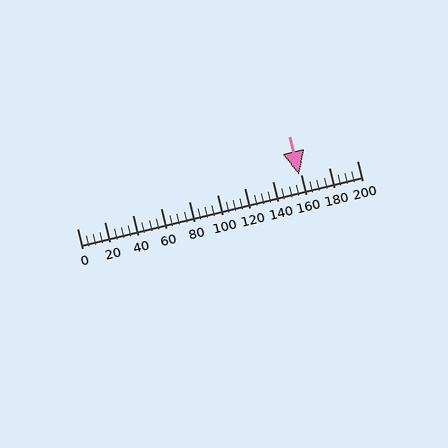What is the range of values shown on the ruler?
The ruler shows values from 0 to 200.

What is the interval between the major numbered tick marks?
The major tick marks are spaced 20 units apart.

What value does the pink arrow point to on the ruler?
The pink arrow points to approximately 159.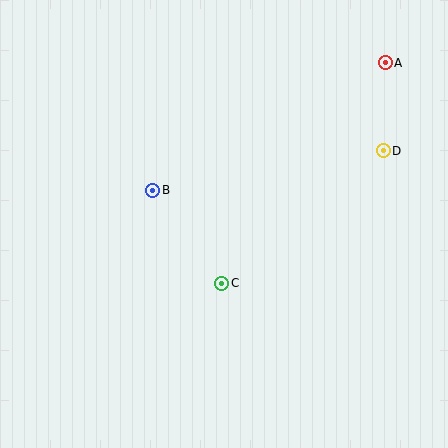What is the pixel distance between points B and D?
The distance between B and D is 234 pixels.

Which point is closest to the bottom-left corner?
Point C is closest to the bottom-left corner.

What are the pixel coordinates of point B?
Point B is at (153, 190).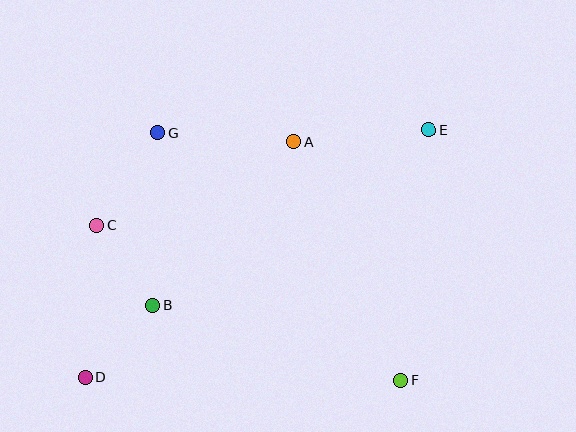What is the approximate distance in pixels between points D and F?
The distance between D and F is approximately 315 pixels.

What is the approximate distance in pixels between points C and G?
The distance between C and G is approximately 112 pixels.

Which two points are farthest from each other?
Points D and E are farthest from each other.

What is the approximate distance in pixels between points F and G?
The distance between F and G is approximately 347 pixels.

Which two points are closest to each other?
Points B and C are closest to each other.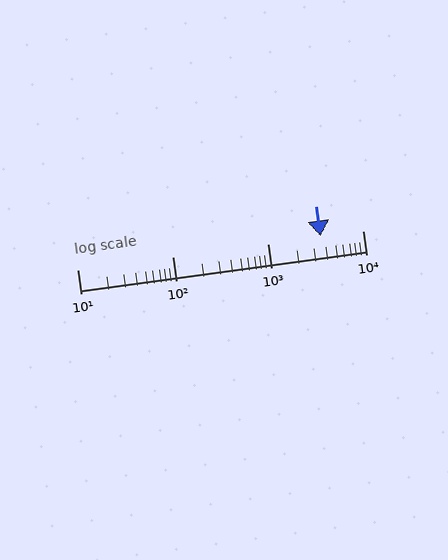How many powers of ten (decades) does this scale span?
The scale spans 3 decades, from 10 to 10000.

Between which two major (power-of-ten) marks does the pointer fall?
The pointer is between 1000 and 10000.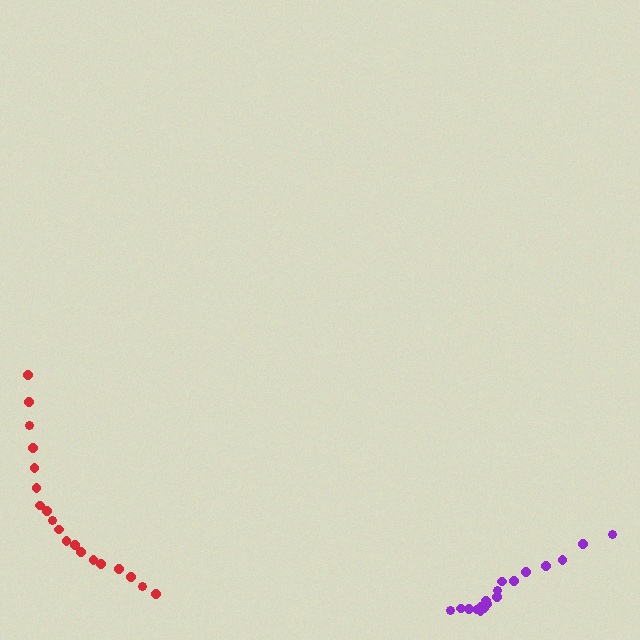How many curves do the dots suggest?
There are 2 distinct paths.